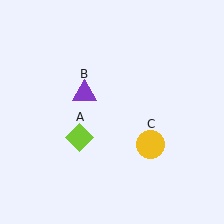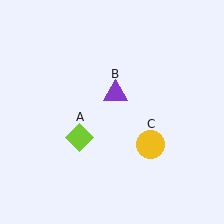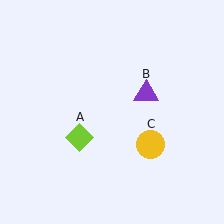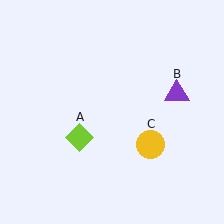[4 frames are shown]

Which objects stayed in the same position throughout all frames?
Lime diamond (object A) and yellow circle (object C) remained stationary.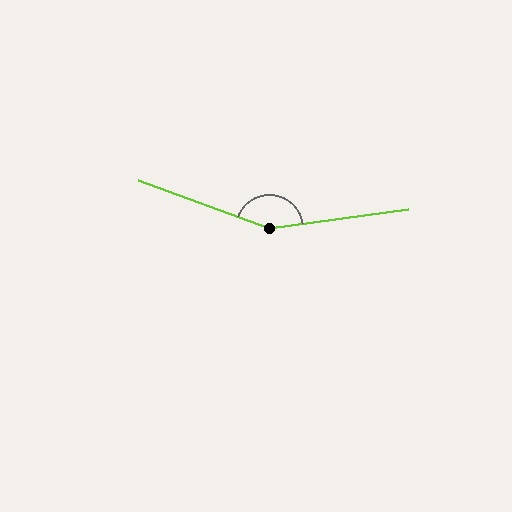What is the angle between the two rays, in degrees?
Approximately 152 degrees.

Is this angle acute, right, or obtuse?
It is obtuse.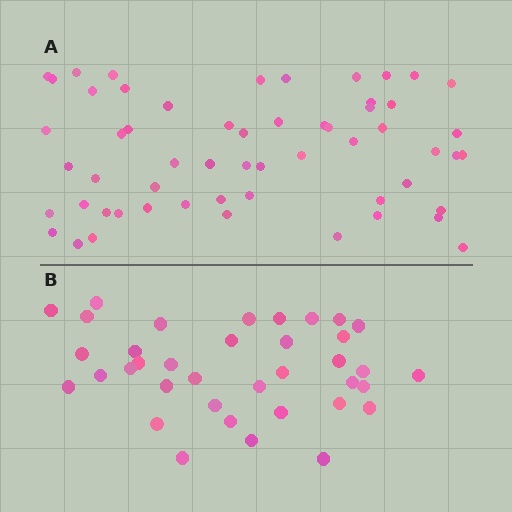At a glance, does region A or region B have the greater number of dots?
Region A (the top region) has more dots.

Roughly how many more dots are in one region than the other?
Region A has approximately 20 more dots than region B.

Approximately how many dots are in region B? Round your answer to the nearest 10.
About 40 dots. (The exact count is 37, which rounds to 40.)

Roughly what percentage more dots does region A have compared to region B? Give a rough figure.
About 55% more.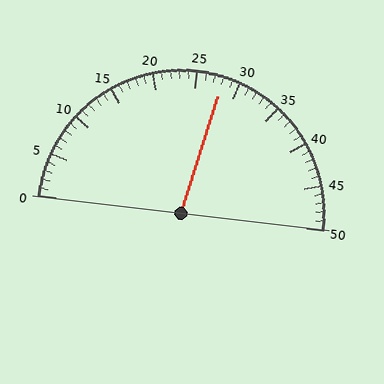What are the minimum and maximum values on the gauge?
The gauge ranges from 0 to 50.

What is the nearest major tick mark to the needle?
The nearest major tick mark is 30.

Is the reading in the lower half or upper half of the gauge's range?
The reading is in the upper half of the range (0 to 50).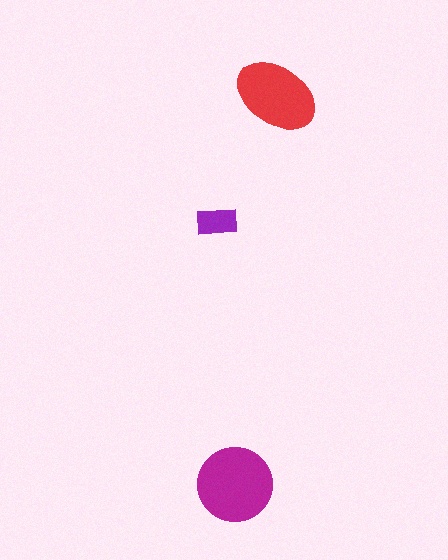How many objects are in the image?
There are 3 objects in the image.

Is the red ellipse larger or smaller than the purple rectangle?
Larger.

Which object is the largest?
The magenta circle.